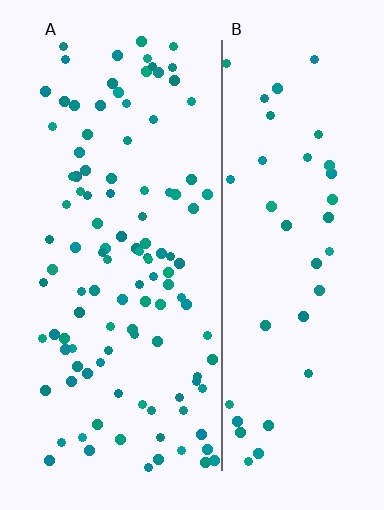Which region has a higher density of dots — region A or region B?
A (the left).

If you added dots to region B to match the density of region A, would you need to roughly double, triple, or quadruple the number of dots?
Approximately triple.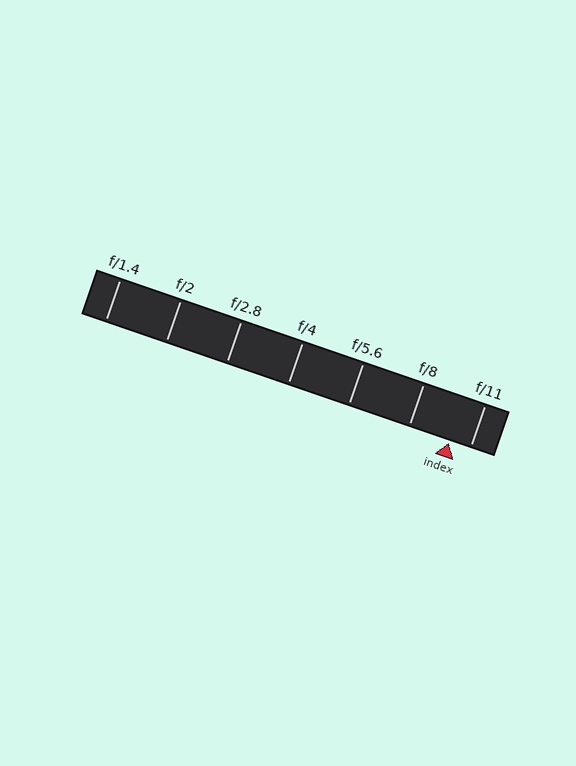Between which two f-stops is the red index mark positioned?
The index mark is between f/8 and f/11.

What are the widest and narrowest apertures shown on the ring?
The widest aperture shown is f/1.4 and the narrowest is f/11.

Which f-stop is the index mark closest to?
The index mark is closest to f/11.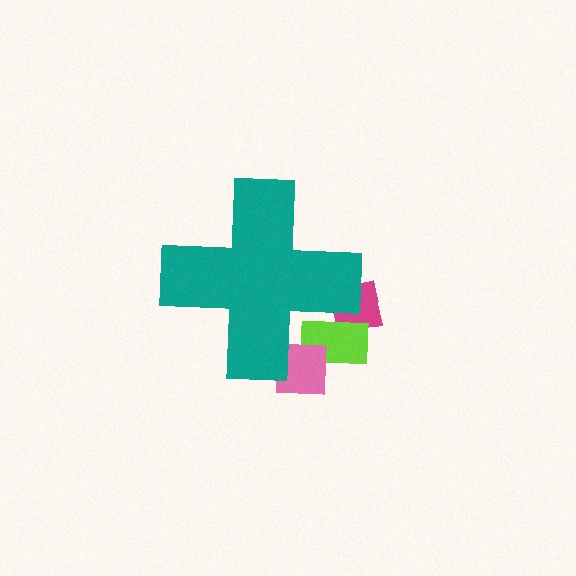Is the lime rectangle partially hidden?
Yes, the lime rectangle is partially hidden behind the teal cross.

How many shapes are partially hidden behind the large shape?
3 shapes are partially hidden.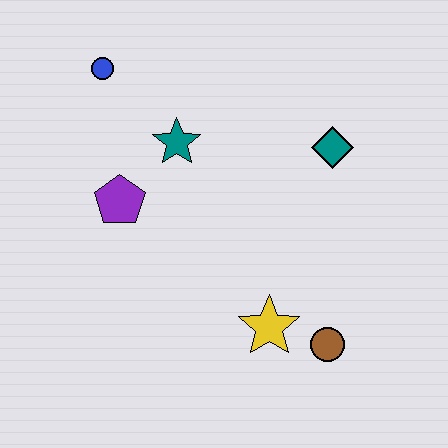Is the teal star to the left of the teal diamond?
Yes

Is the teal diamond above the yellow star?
Yes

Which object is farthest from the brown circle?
The blue circle is farthest from the brown circle.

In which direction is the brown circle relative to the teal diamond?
The brown circle is below the teal diamond.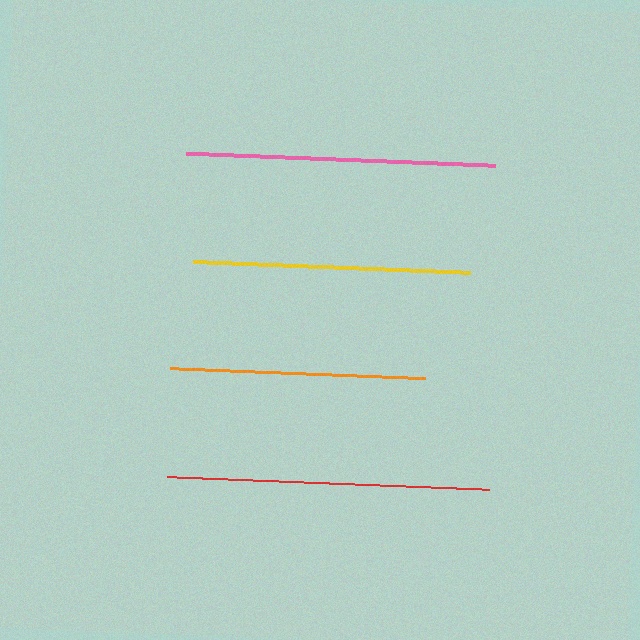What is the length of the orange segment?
The orange segment is approximately 255 pixels long.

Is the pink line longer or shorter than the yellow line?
The pink line is longer than the yellow line.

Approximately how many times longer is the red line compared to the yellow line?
The red line is approximately 1.2 times the length of the yellow line.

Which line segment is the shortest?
The orange line is the shortest at approximately 255 pixels.